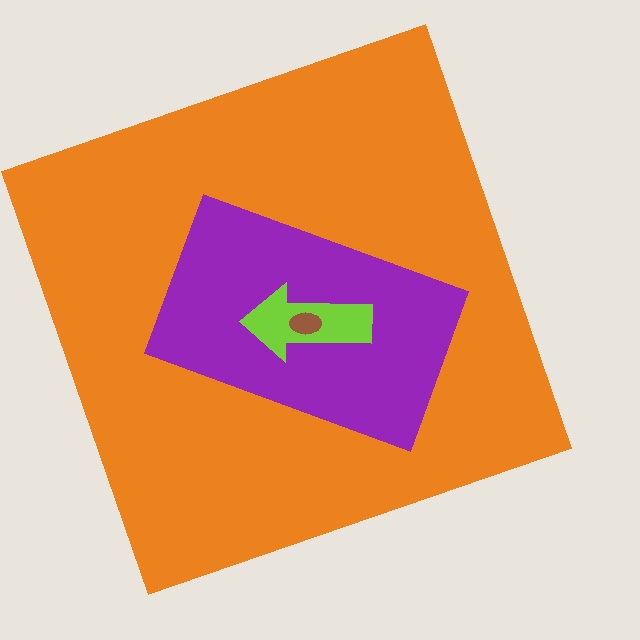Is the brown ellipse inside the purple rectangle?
Yes.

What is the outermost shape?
The orange square.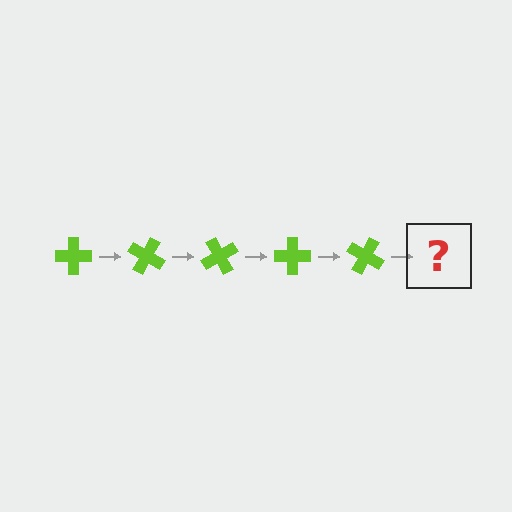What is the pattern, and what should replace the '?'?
The pattern is that the cross rotates 30 degrees each step. The '?' should be a lime cross rotated 150 degrees.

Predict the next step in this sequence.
The next step is a lime cross rotated 150 degrees.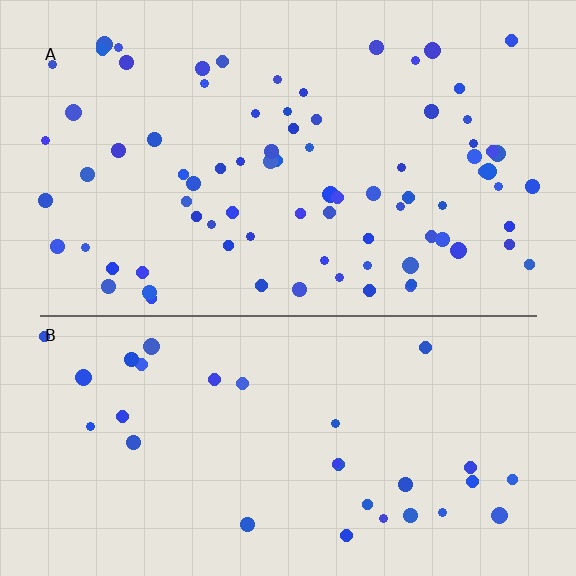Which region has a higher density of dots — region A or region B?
A (the top).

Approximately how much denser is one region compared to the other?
Approximately 2.6× — region A over region B.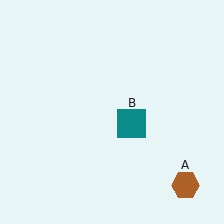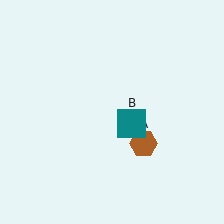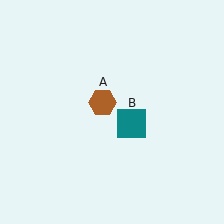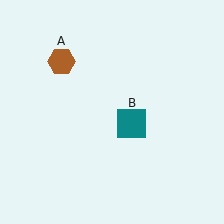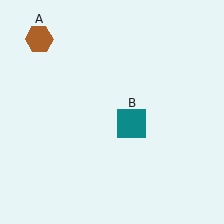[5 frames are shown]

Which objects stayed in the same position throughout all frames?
Teal square (object B) remained stationary.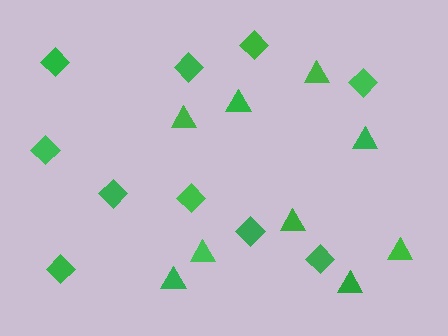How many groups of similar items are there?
There are 2 groups: one group of triangles (9) and one group of diamonds (10).